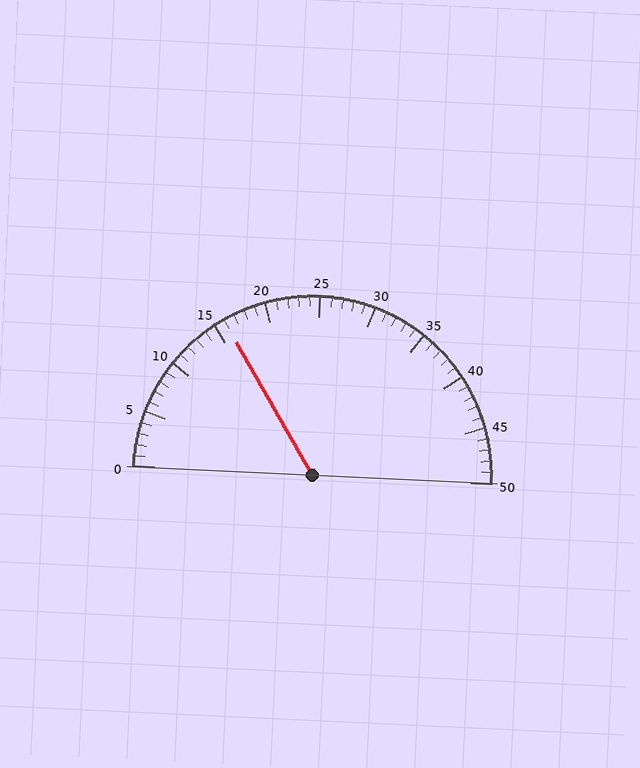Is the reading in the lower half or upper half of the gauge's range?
The reading is in the lower half of the range (0 to 50).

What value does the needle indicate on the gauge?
The needle indicates approximately 16.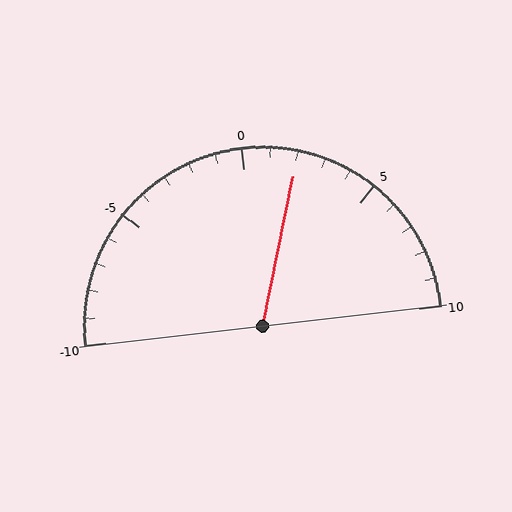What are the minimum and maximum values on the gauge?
The gauge ranges from -10 to 10.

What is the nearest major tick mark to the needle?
The nearest major tick mark is 0.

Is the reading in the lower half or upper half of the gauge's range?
The reading is in the upper half of the range (-10 to 10).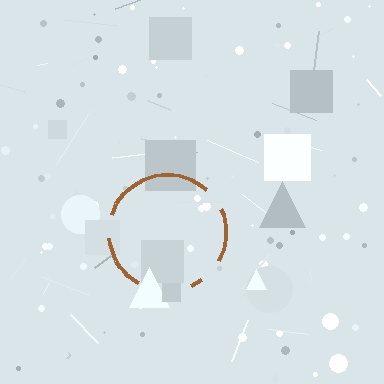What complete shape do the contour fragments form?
The contour fragments form a circle.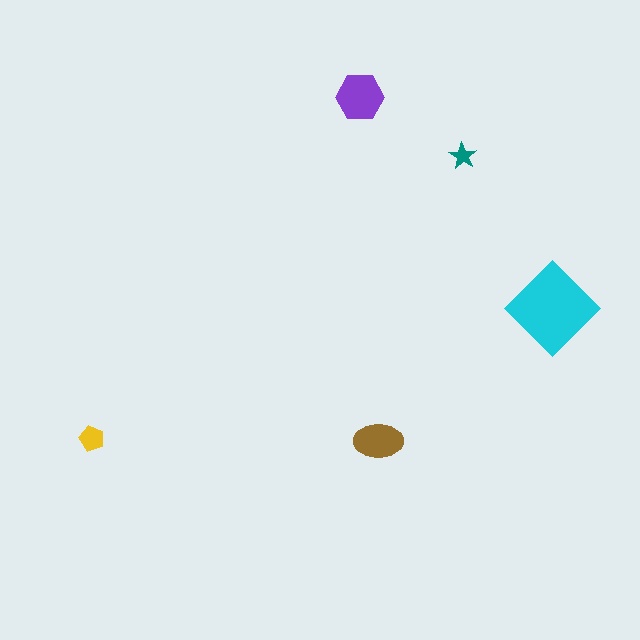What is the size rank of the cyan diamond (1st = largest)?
1st.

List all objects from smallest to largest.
The teal star, the yellow pentagon, the brown ellipse, the purple hexagon, the cyan diamond.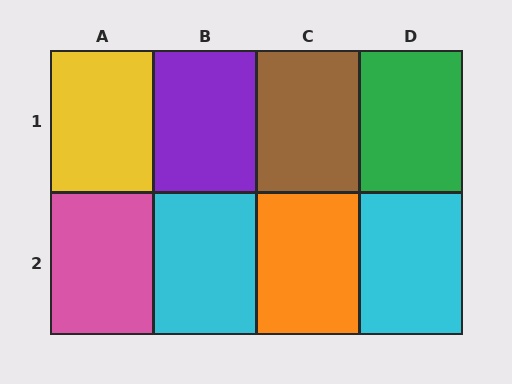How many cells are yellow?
1 cell is yellow.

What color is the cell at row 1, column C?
Brown.